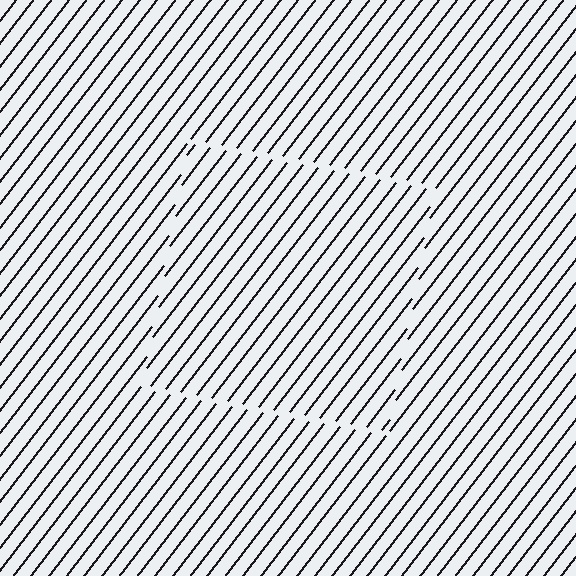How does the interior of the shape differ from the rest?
The interior of the shape contains the same grating, shifted by half a period — the contour is defined by the phase discontinuity where line-ends from the inner and outer gratings abut.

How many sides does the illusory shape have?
4 sides — the line-ends trace a square.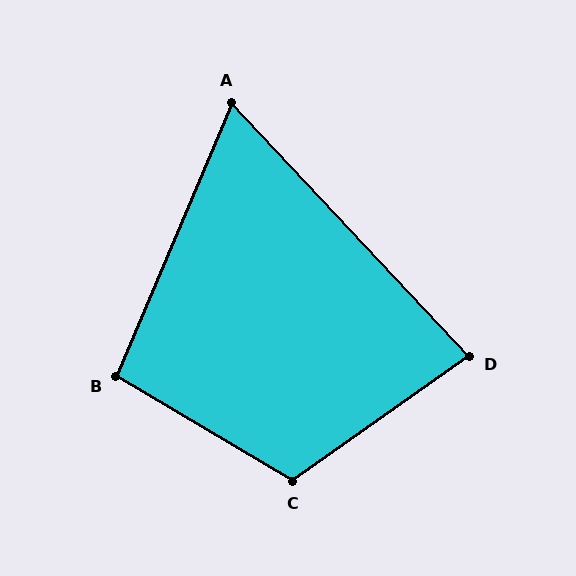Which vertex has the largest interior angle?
C, at approximately 114 degrees.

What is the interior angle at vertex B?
Approximately 98 degrees (obtuse).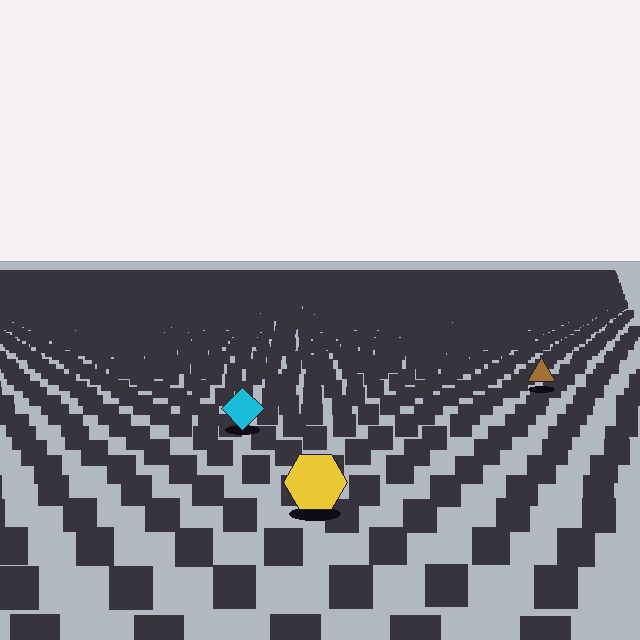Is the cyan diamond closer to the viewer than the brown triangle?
Yes. The cyan diamond is closer — you can tell from the texture gradient: the ground texture is coarser near it.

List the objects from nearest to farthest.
From nearest to farthest: the yellow hexagon, the cyan diamond, the brown triangle.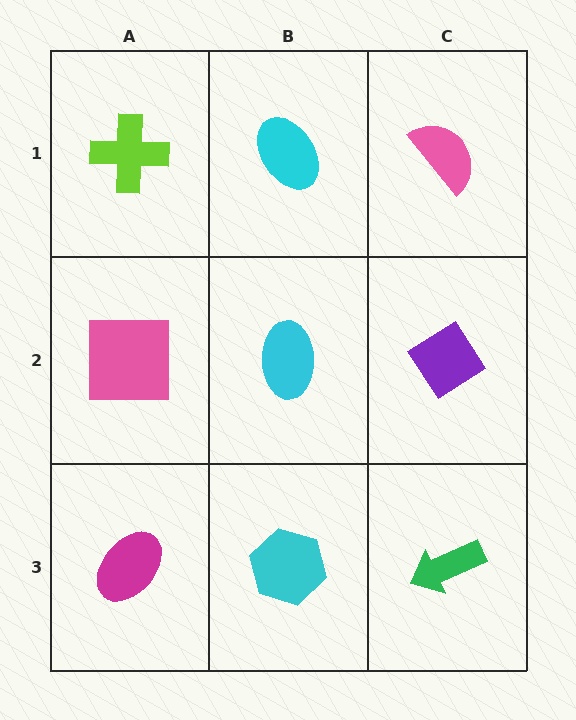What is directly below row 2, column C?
A green arrow.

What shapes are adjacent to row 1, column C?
A purple diamond (row 2, column C), a cyan ellipse (row 1, column B).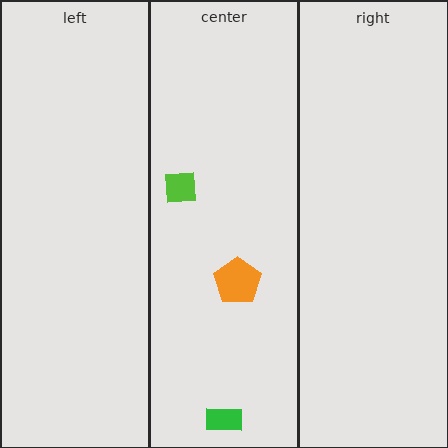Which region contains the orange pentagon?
The center region.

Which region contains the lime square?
The center region.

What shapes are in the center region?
The green rectangle, the lime square, the orange pentagon.